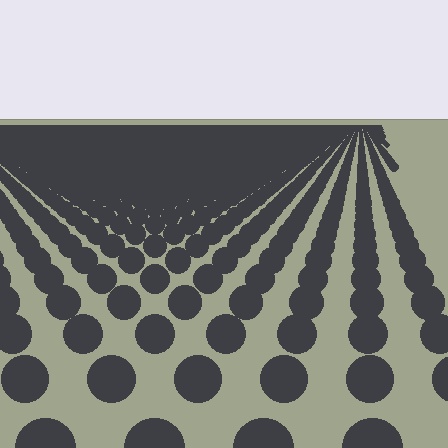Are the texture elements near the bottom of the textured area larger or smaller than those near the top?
Larger. Near the bottom, elements are closer to the viewer and appear at a bigger on-screen size.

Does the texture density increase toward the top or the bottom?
Density increases toward the top.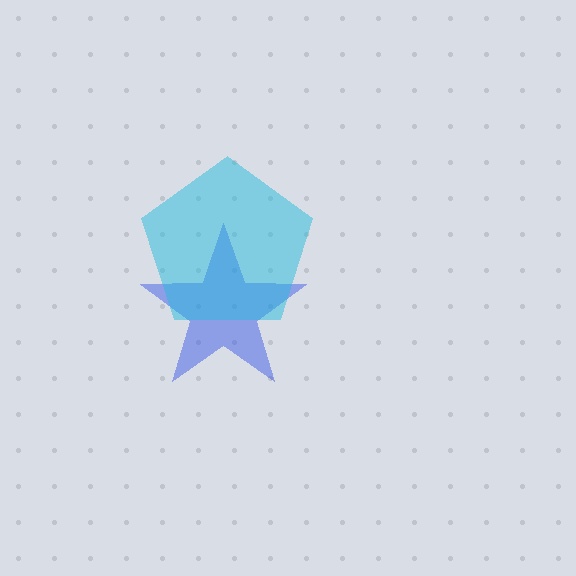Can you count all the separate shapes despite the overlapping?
Yes, there are 2 separate shapes.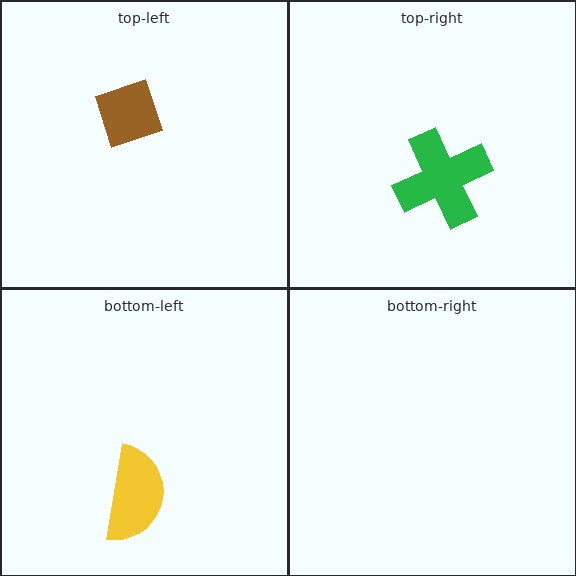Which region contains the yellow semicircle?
The bottom-left region.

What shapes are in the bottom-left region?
The yellow semicircle.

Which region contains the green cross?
The top-right region.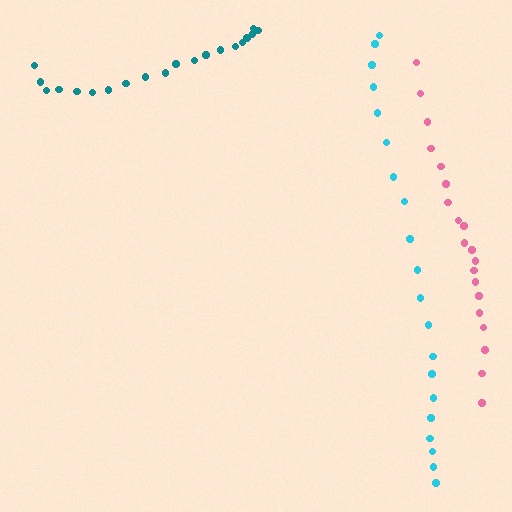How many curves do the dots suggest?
There are 3 distinct paths.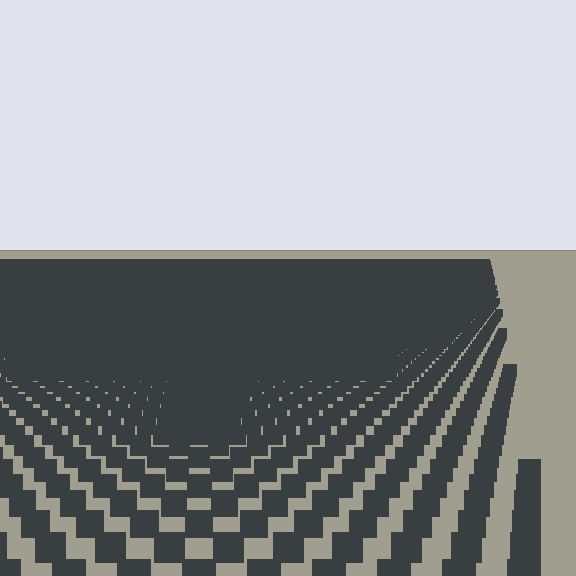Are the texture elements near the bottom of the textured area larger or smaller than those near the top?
Larger. Near the bottom, elements are closer to the viewer and appear at a bigger on-screen size.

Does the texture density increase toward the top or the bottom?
Density increases toward the top.